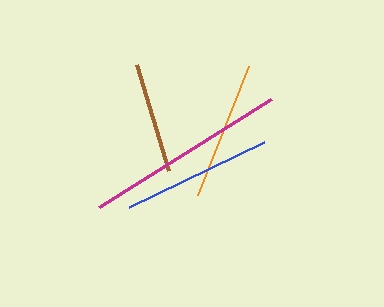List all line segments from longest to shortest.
From longest to shortest: magenta, blue, orange, brown.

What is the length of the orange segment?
The orange segment is approximately 139 pixels long.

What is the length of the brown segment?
The brown segment is approximately 111 pixels long.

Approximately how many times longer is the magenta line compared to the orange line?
The magenta line is approximately 1.5 times the length of the orange line.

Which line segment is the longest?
The magenta line is the longest at approximately 203 pixels.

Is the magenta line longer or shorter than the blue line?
The magenta line is longer than the blue line.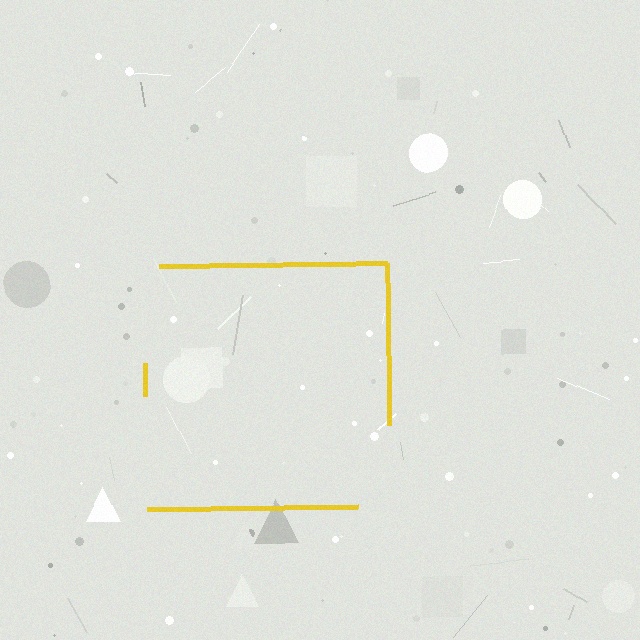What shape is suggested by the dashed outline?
The dashed outline suggests a square.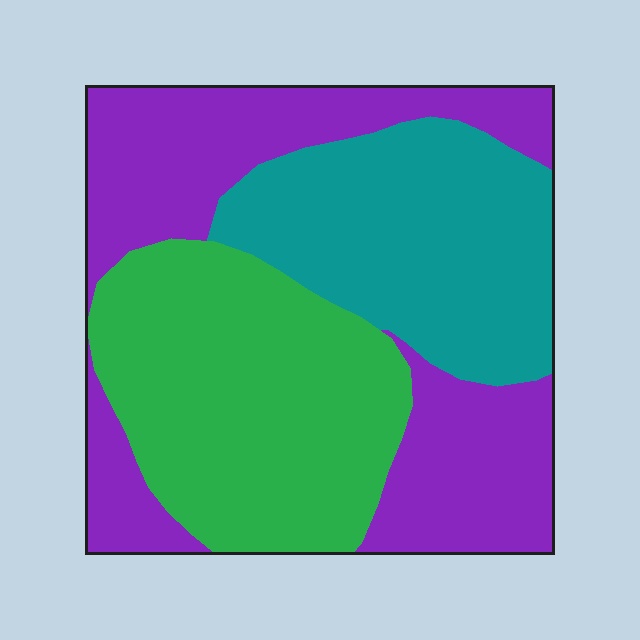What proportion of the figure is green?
Green covers roughly 35% of the figure.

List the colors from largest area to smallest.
From largest to smallest: purple, green, teal.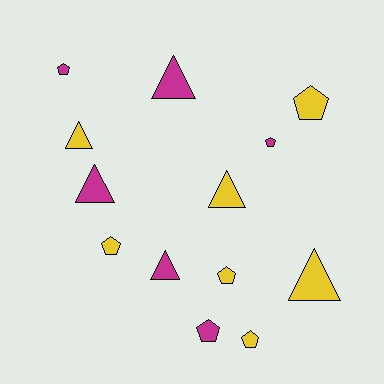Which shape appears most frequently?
Pentagon, with 7 objects.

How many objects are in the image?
There are 13 objects.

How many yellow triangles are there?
There are 3 yellow triangles.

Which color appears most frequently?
Yellow, with 7 objects.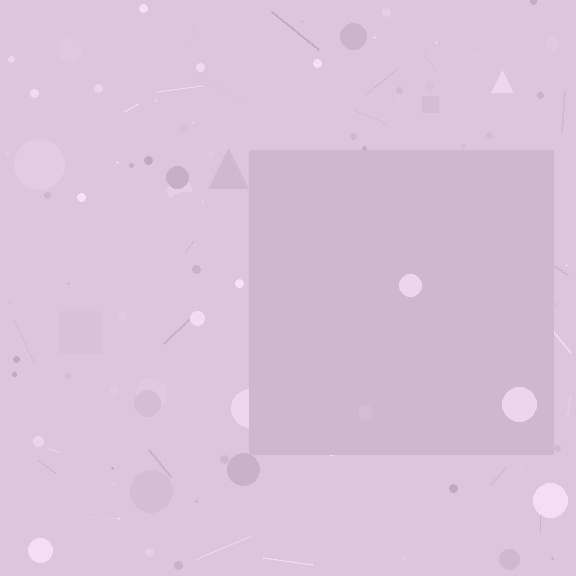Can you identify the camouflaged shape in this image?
The camouflaged shape is a square.